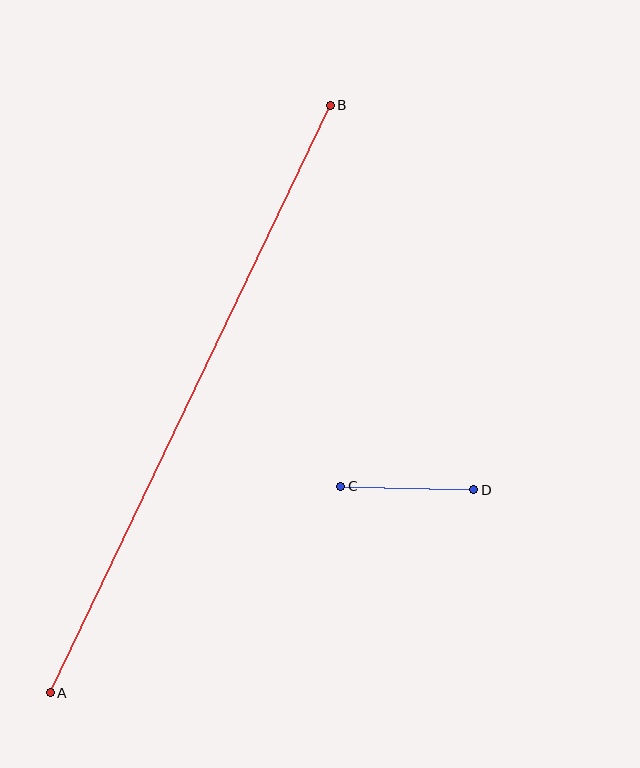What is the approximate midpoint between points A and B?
The midpoint is at approximately (190, 399) pixels.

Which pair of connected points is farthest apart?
Points A and B are farthest apart.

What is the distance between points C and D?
The distance is approximately 133 pixels.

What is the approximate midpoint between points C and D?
The midpoint is at approximately (407, 488) pixels.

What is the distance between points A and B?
The distance is approximately 651 pixels.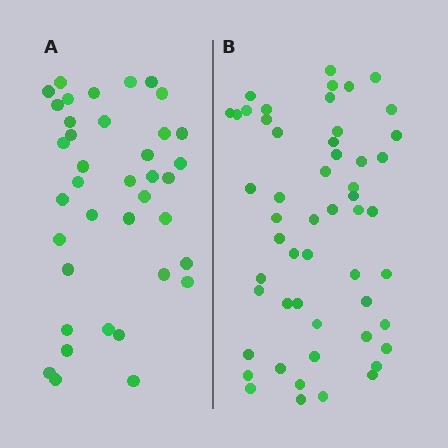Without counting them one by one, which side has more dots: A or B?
Region B (the right region) has more dots.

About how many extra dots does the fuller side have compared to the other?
Region B has approximately 15 more dots than region A.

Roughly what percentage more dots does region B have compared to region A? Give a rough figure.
About 40% more.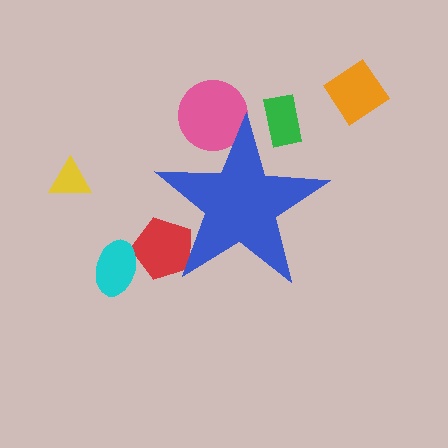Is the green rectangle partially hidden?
Yes, the green rectangle is partially hidden behind the blue star.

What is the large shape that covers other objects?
A blue star.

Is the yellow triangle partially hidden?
No, the yellow triangle is fully visible.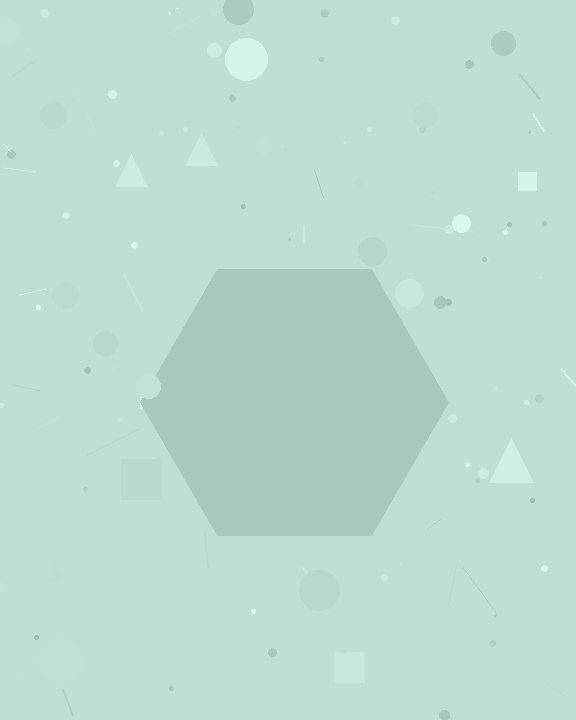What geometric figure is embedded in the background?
A hexagon is embedded in the background.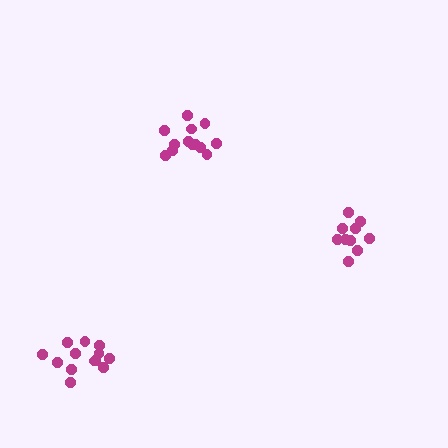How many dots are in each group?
Group 1: 10 dots, Group 2: 13 dots, Group 3: 13 dots (36 total).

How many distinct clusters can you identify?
There are 3 distinct clusters.